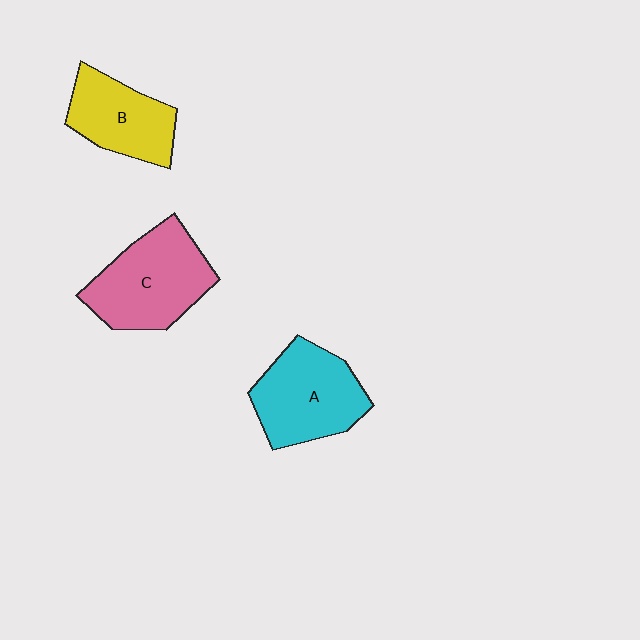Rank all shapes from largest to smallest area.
From largest to smallest: C (pink), A (cyan), B (yellow).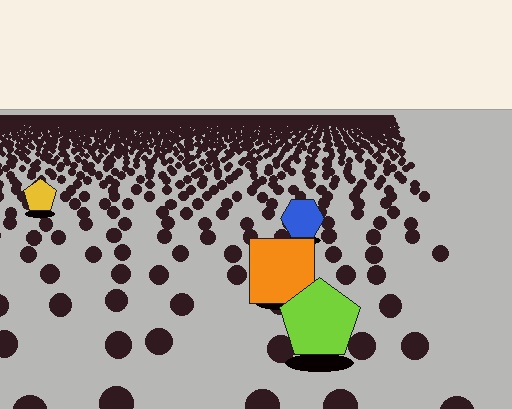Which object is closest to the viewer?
The lime pentagon is closest. The texture marks near it are larger and more spread out.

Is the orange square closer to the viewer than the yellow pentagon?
Yes. The orange square is closer — you can tell from the texture gradient: the ground texture is coarser near it.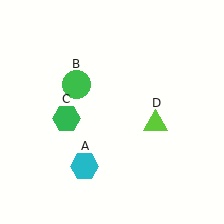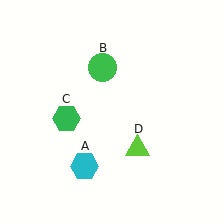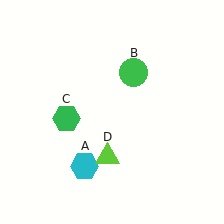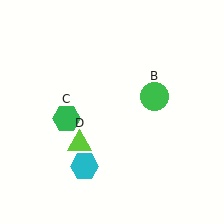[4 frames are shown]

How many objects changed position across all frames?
2 objects changed position: green circle (object B), lime triangle (object D).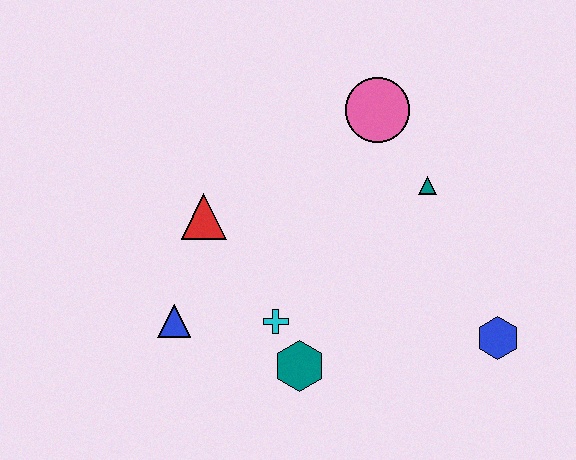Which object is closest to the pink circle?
The teal triangle is closest to the pink circle.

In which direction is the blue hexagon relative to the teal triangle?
The blue hexagon is below the teal triangle.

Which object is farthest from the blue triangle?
The blue hexagon is farthest from the blue triangle.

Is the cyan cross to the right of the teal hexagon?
No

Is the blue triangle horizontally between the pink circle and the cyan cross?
No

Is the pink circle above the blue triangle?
Yes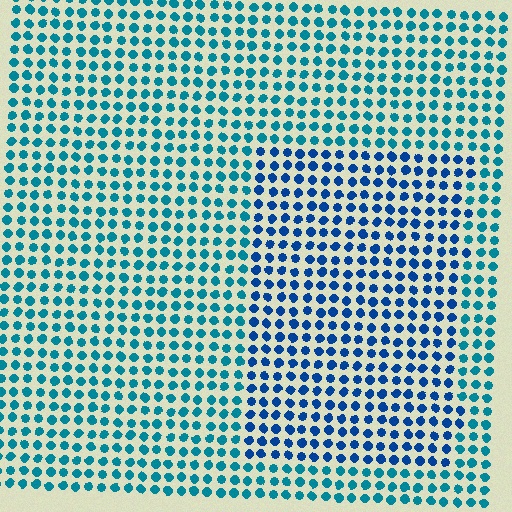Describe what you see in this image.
The image is filled with small teal elements in a uniform arrangement. A rectangle-shaped region is visible where the elements are tinted to a slightly different hue, forming a subtle color boundary.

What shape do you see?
I see a rectangle.